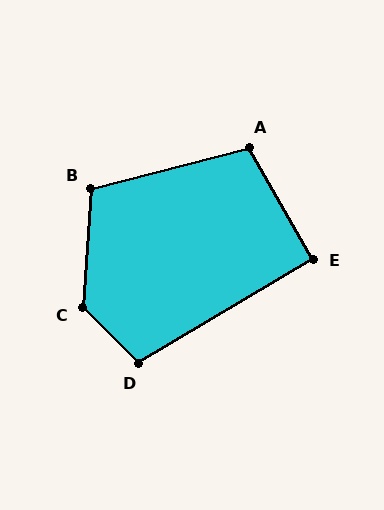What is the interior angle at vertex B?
Approximately 108 degrees (obtuse).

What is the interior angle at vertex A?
Approximately 106 degrees (obtuse).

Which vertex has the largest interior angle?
C, at approximately 131 degrees.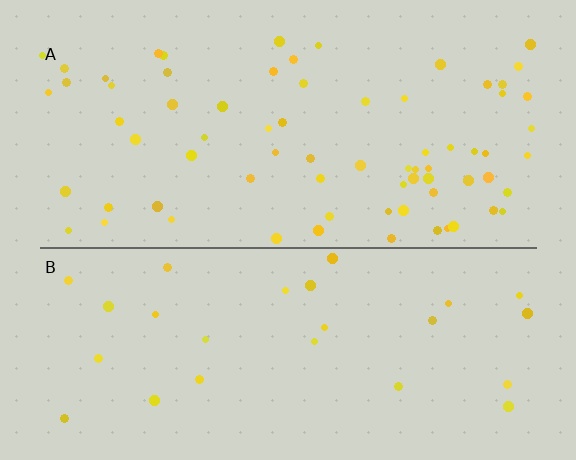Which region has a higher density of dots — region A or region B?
A (the top).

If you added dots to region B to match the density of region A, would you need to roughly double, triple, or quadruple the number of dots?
Approximately triple.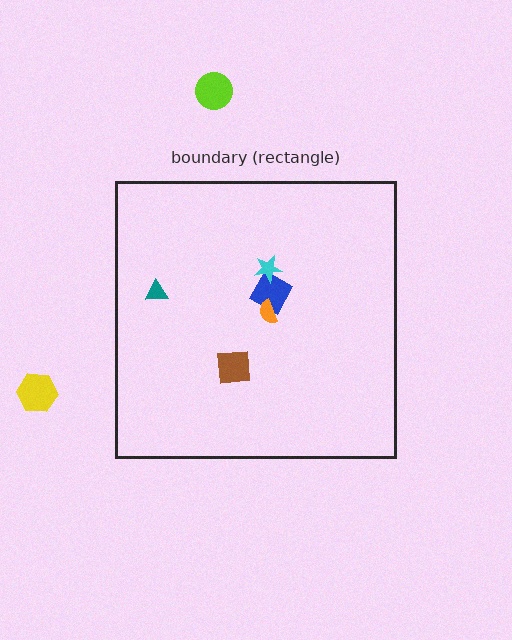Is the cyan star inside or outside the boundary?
Inside.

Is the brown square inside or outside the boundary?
Inside.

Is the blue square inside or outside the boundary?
Inside.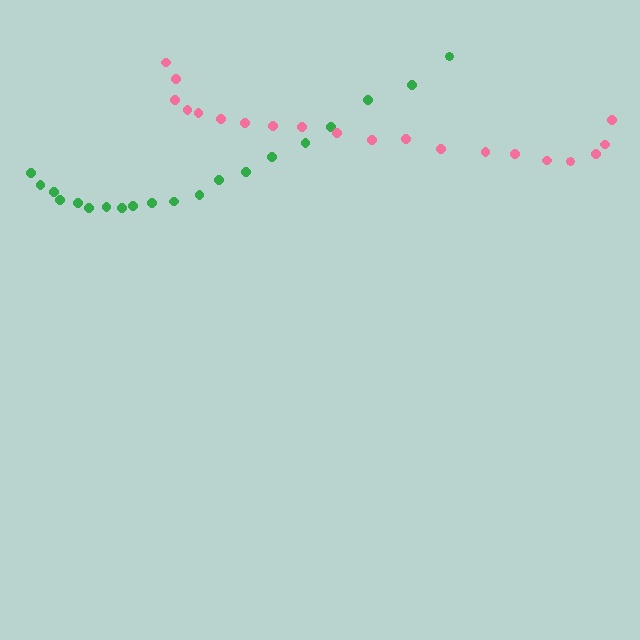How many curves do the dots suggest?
There are 2 distinct paths.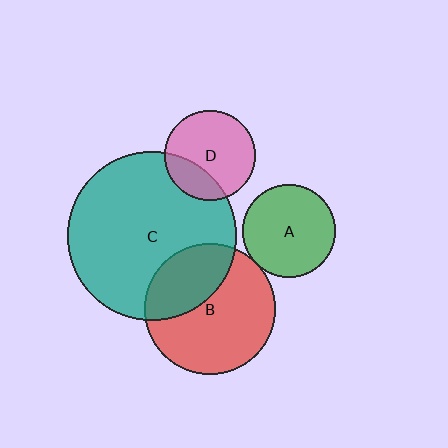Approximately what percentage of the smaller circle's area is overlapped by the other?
Approximately 5%.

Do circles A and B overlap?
Yes.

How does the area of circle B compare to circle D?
Approximately 2.1 times.